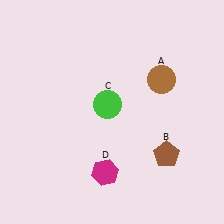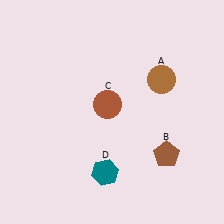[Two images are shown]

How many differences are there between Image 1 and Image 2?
There are 2 differences between the two images.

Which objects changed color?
C changed from green to brown. D changed from magenta to teal.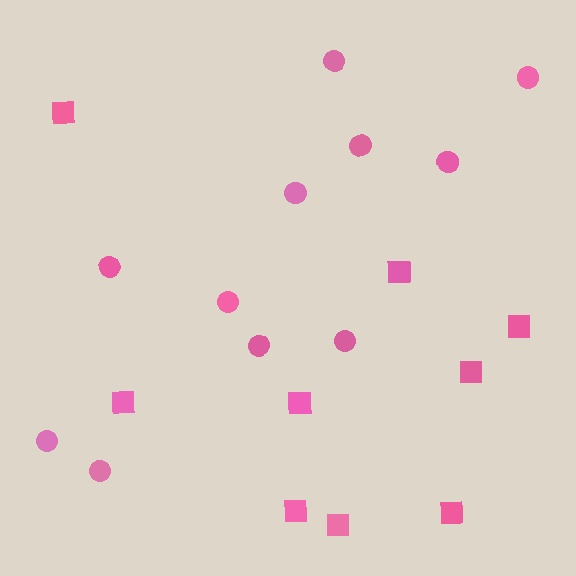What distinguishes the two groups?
There are 2 groups: one group of circles (11) and one group of squares (9).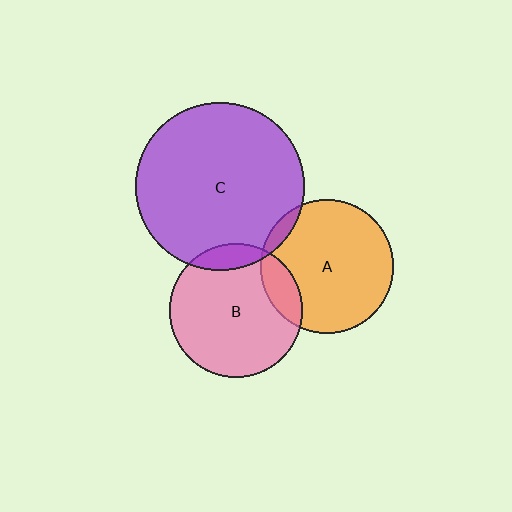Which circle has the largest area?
Circle C (purple).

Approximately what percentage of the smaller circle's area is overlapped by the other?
Approximately 5%.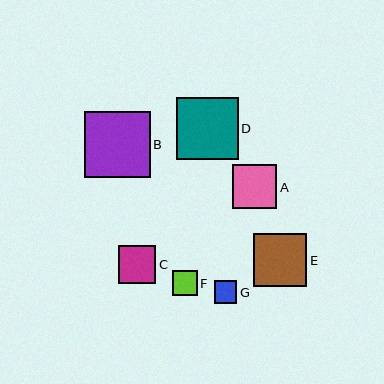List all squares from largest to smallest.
From largest to smallest: B, D, E, A, C, F, G.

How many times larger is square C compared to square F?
Square C is approximately 1.5 times the size of square F.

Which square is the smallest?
Square G is the smallest with a size of approximately 22 pixels.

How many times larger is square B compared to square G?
Square B is approximately 2.9 times the size of square G.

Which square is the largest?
Square B is the largest with a size of approximately 65 pixels.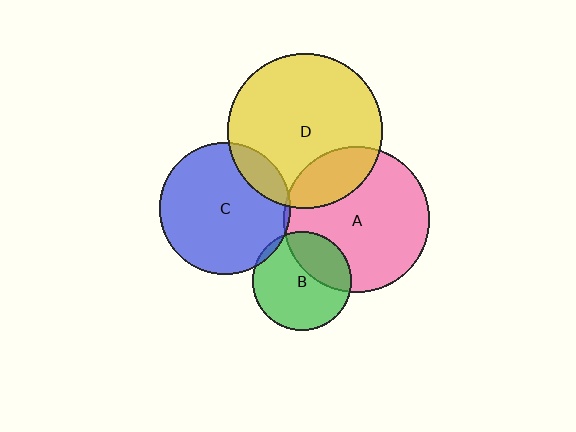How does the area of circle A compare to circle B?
Approximately 2.2 times.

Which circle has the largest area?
Circle D (yellow).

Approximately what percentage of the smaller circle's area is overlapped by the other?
Approximately 5%.